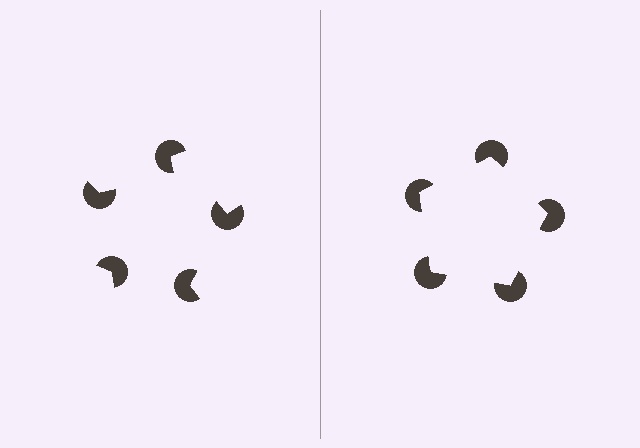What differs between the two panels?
The pac-man discs are positioned identically on both sides; only the wedge orientations differ. On the right they align to a pentagon; on the left they are misaligned.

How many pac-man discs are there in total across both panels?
10 — 5 on each side.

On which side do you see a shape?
An illusory pentagon appears on the right side. On the left side the wedge cuts are rotated, so no coherent shape forms.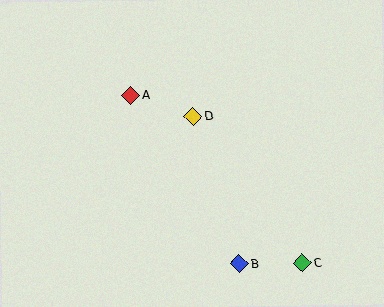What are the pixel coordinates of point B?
Point B is at (239, 264).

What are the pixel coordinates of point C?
Point C is at (302, 263).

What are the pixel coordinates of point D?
Point D is at (193, 116).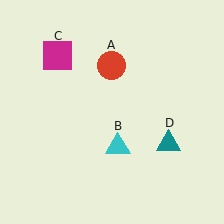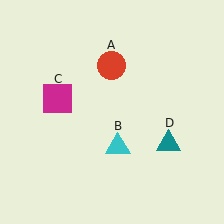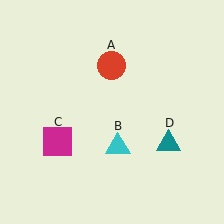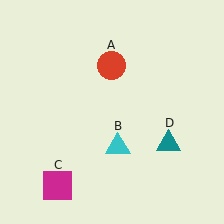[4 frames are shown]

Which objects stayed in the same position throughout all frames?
Red circle (object A) and cyan triangle (object B) and teal triangle (object D) remained stationary.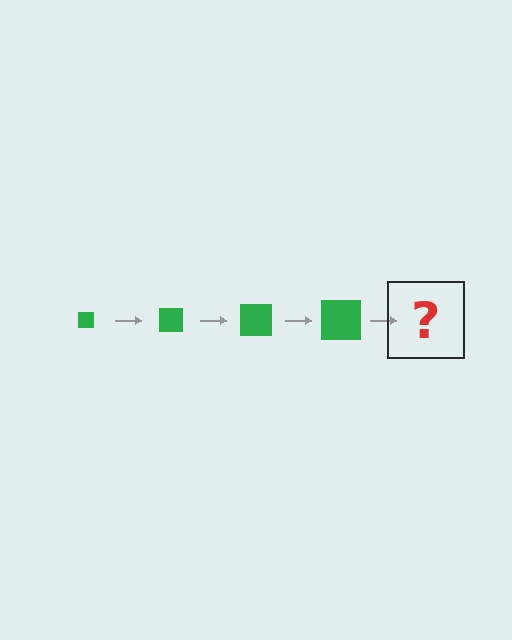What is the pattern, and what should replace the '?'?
The pattern is that the square gets progressively larger each step. The '?' should be a green square, larger than the previous one.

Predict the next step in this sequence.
The next step is a green square, larger than the previous one.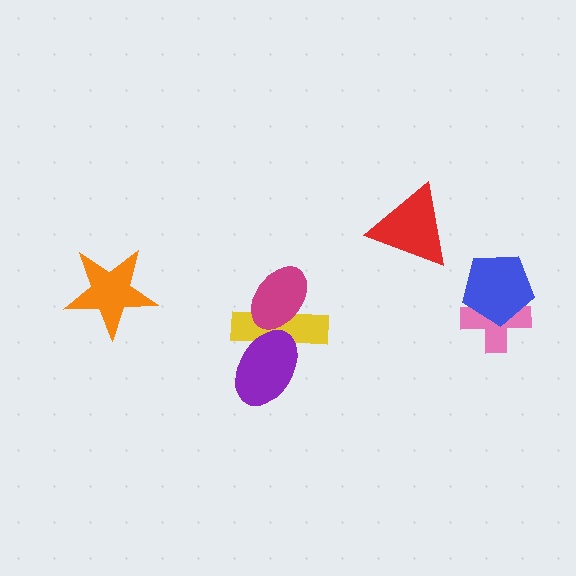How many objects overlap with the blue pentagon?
1 object overlaps with the blue pentagon.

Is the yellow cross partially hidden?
Yes, it is partially covered by another shape.